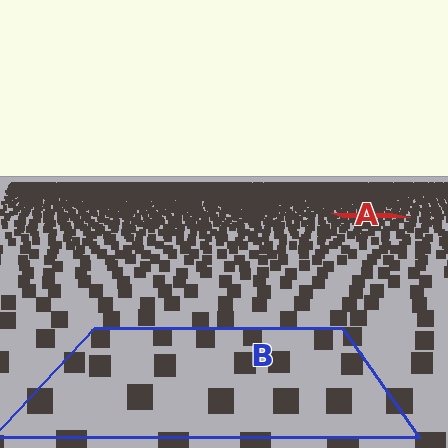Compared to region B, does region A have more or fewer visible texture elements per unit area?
Region A has more texture elements per unit area — they are packed more densely because it is farther away.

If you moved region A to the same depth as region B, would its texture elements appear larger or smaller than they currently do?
They would appear larger. At a closer depth, the same texture elements are projected at a bigger on-screen size.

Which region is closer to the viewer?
Region B is closer. The texture elements there are larger and more spread out.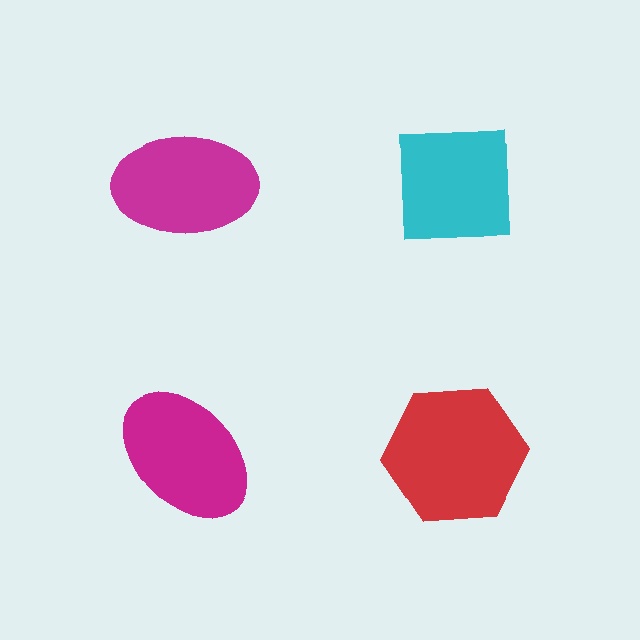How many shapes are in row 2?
2 shapes.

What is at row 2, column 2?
A red hexagon.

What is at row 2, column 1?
A magenta ellipse.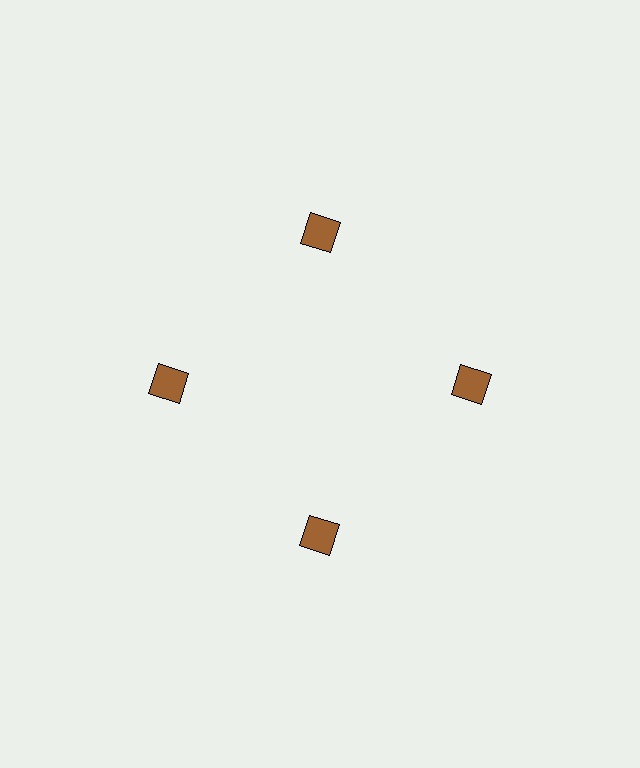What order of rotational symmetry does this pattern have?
This pattern has 4-fold rotational symmetry.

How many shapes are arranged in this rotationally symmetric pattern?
There are 4 shapes, arranged in 4 groups of 1.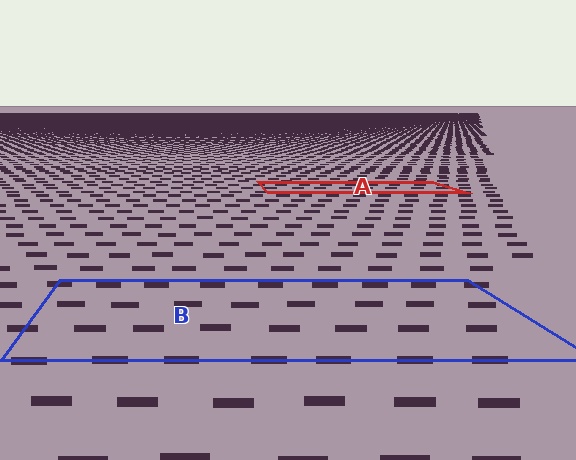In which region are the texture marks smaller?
The texture marks are smaller in region A, because it is farther away.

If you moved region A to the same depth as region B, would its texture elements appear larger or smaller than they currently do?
They would appear larger. At a closer depth, the same texture elements are projected at a bigger on-screen size.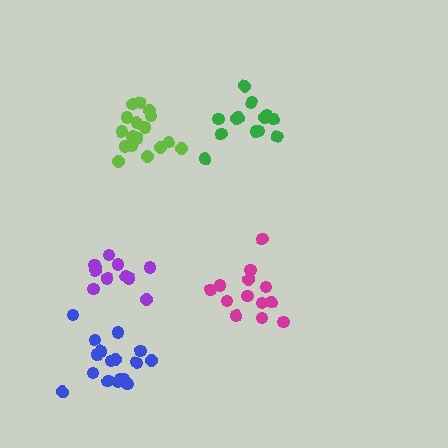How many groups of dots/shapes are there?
There are 5 groups.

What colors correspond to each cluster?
The clusters are colored: green, purple, magenta, lime, blue.